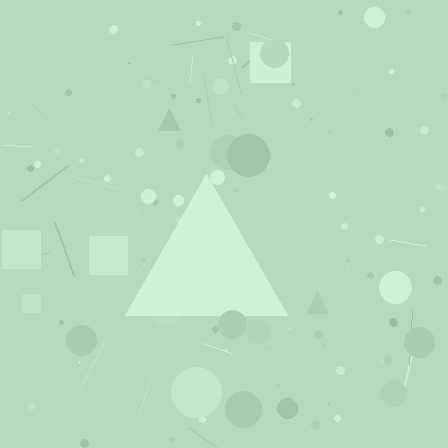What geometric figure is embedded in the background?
A triangle is embedded in the background.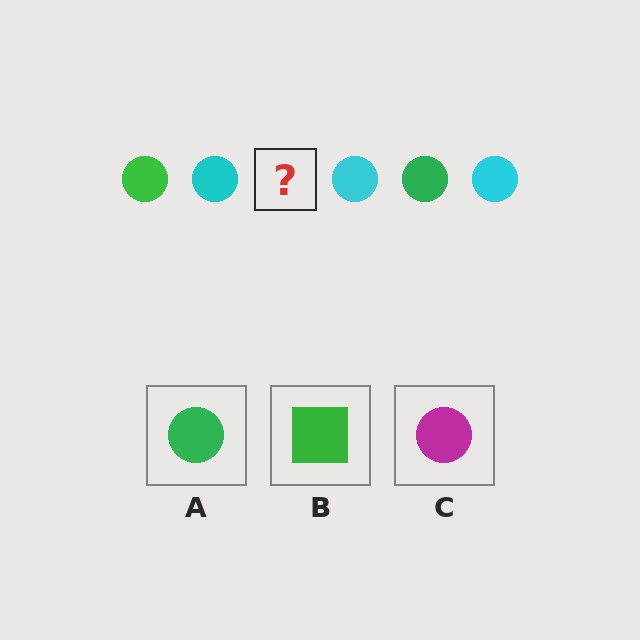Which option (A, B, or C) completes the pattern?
A.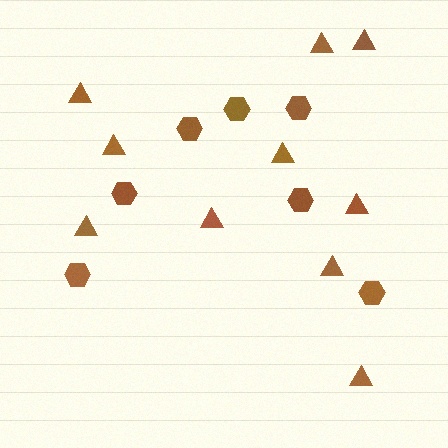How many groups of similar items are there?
There are 2 groups: one group of hexagons (7) and one group of triangles (10).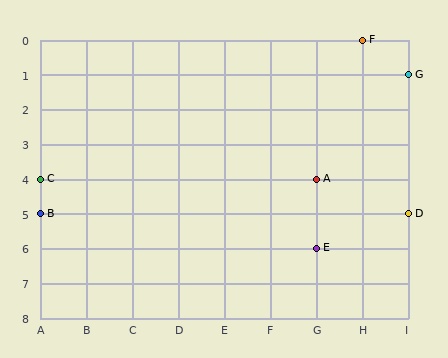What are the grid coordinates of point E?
Point E is at grid coordinates (G, 6).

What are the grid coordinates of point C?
Point C is at grid coordinates (A, 4).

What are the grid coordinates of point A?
Point A is at grid coordinates (G, 4).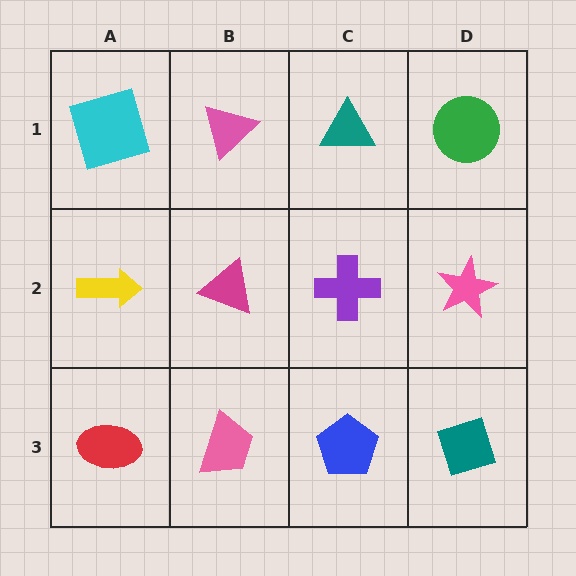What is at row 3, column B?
A pink trapezoid.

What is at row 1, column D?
A green circle.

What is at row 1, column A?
A cyan square.